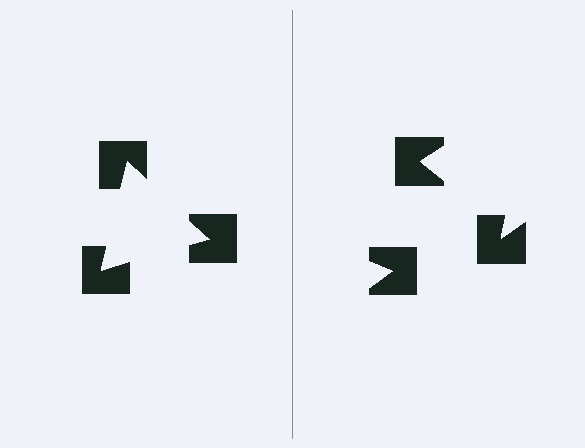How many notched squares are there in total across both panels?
6 — 3 on each side.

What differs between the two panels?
The notched squares are positioned identically on both sides; only the wedge orientations differ. On the left they align to a triangle; on the right they are misaligned.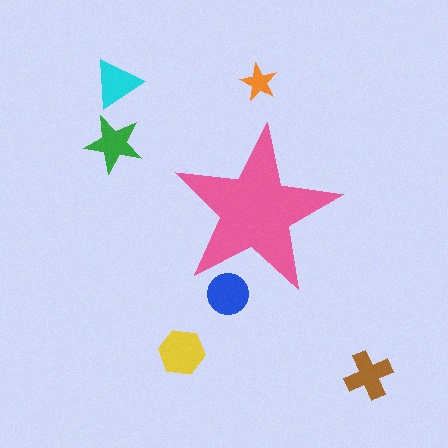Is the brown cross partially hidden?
No, the brown cross is fully visible.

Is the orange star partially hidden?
No, the orange star is fully visible.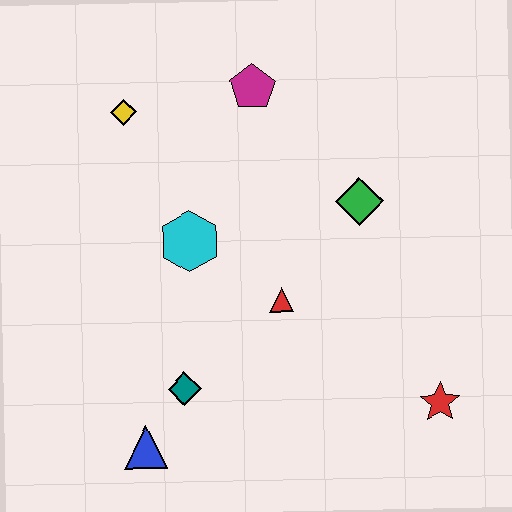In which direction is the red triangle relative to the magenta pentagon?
The red triangle is below the magenta pentagon.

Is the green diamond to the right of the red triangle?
Yes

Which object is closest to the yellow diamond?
The magenta pentagon is closest to the yellow diamond.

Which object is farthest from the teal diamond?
The magenta pentagon is farthest from the teal diamond.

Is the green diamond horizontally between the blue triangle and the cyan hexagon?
No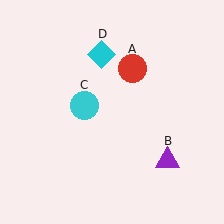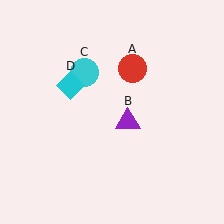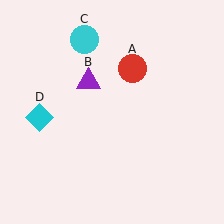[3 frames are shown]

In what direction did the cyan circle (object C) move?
The cyan circle (object C) moved up.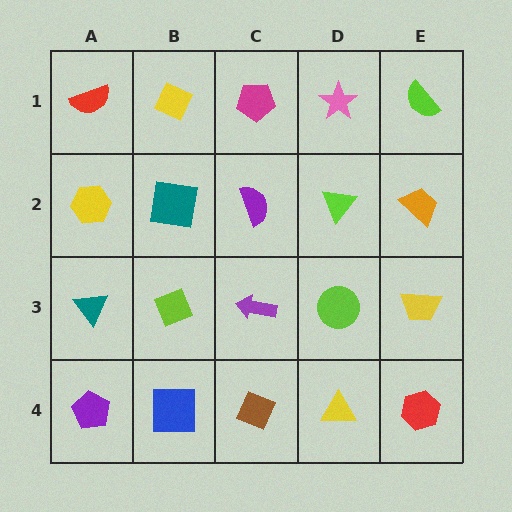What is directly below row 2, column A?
A teal triangle.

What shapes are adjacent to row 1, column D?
A lime triangle (row 2, column D), a magenta pentagon (row 1, column C), a lime semicircle (row 1, column E).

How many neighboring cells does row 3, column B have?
4.